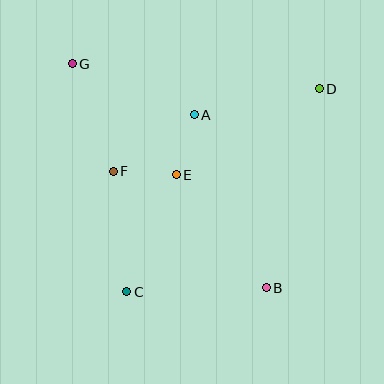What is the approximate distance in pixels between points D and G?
The distance between D and G is approximately 249 pixels.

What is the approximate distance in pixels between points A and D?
The distance between A and D is approximately 128 pixels.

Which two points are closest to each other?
Points A and E are closest to each other.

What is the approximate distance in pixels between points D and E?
The distance between D and E is approximately 167 pixels.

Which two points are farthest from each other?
Points B and G are farthest from each other.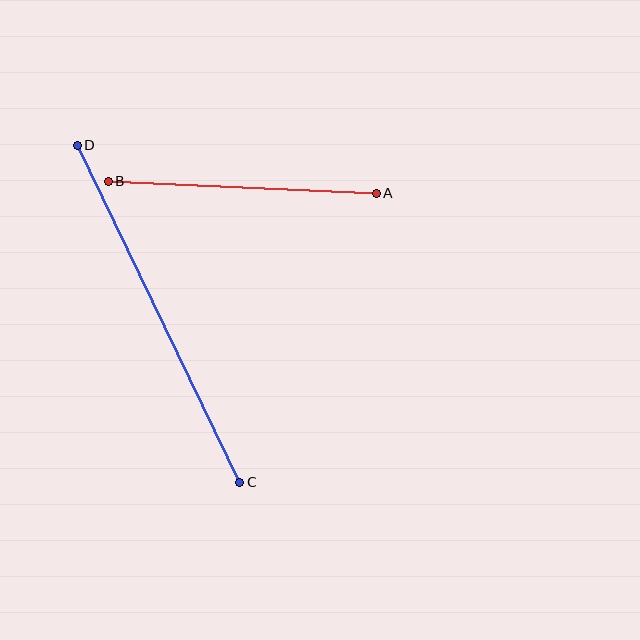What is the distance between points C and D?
The distance is approximately 374 pixels.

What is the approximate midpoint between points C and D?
The midpoint is at approximately (158, 314) pixels.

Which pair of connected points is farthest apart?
Points C and D are farthest apart.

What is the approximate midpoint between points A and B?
The midpoint is at approximately (242, 187) pixels.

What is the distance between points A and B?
The distance is approximately 268 pixels.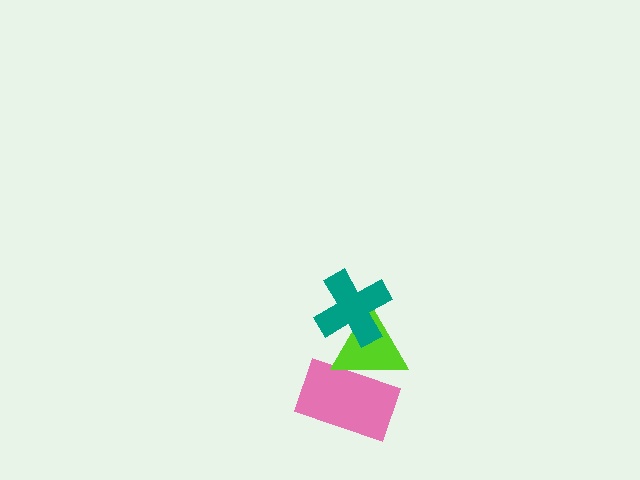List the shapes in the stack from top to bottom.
From top to bottom: the teal cross, the lime triangle, the pink rectangle.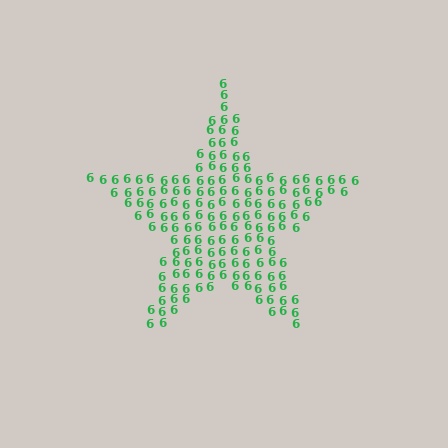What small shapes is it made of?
It is made of small digit 6's.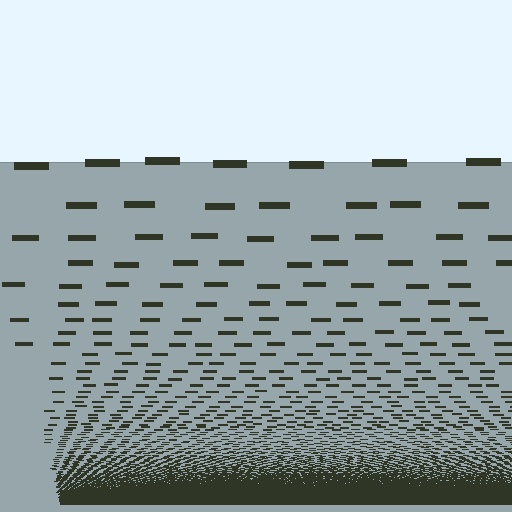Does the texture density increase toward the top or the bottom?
Density increases toward the bottom.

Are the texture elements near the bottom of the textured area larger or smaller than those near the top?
Smaller. The gradient is inverted — elements near the bottom are smaller and denser.